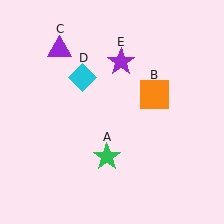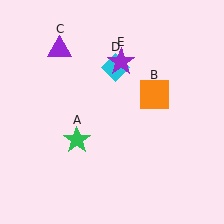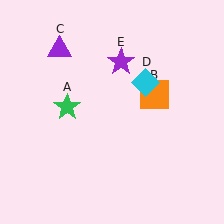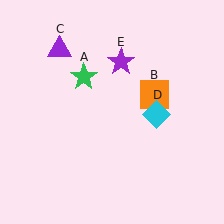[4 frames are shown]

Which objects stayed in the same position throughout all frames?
Orange square (object B) and purple triangle (object C) and purple star (object E) remained stationary.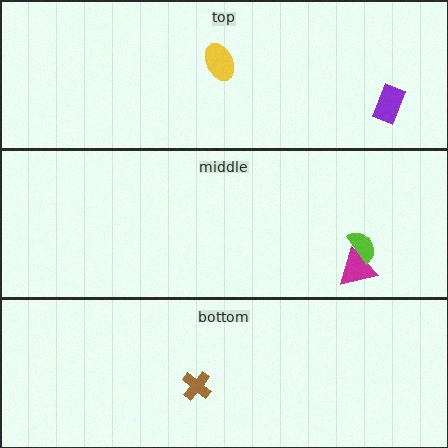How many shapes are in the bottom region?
1.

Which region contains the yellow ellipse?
The top region.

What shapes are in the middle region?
The magenta triangle, the lime semicircle.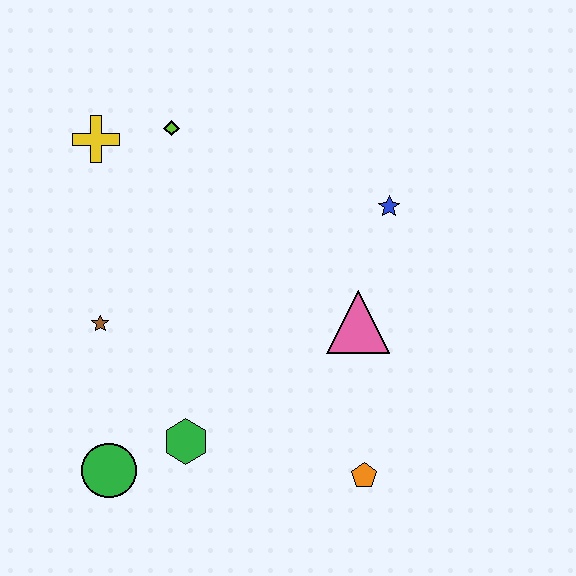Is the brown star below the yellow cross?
Yes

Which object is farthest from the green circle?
The blue star is farthest from the green circle.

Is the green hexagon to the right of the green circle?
Yes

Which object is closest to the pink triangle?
The blue star is closest to the pink triangle.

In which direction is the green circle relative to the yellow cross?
The green circle is below the yellow cross.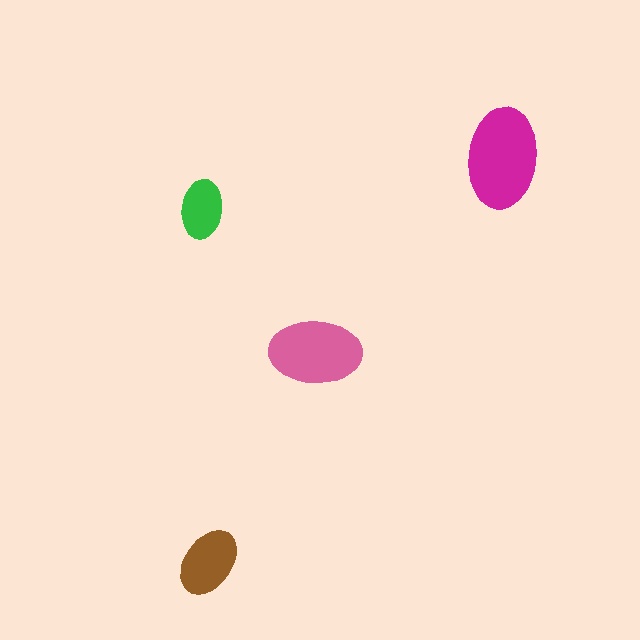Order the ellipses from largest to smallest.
the magenta one, the pink one, the brown one, the green one.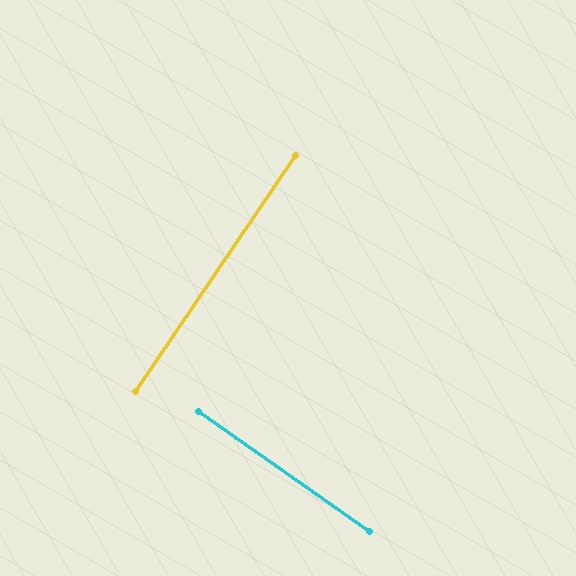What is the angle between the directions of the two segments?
Approximately 89 degrees.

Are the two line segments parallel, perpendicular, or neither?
Perpendicular — they meet at approximately 89°.